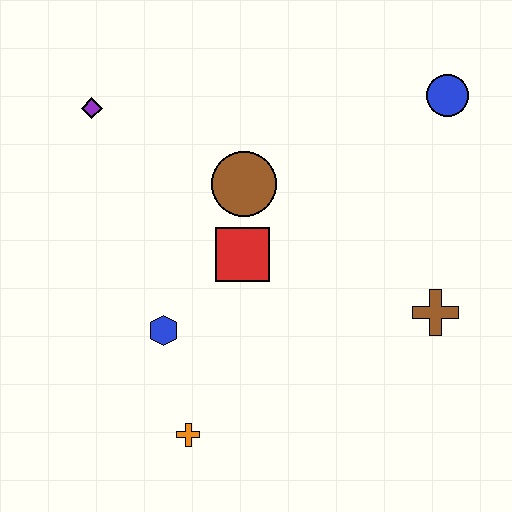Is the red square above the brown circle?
No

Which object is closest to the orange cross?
The blue hexagon is closest to the orange cross.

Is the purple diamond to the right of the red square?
No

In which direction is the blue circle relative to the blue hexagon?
The blue circle is to the right of the blue hexagon.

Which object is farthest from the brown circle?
The orange cross is farthest from the brown circle.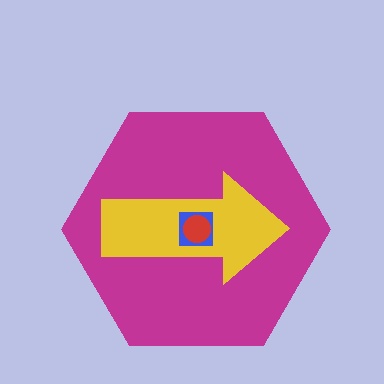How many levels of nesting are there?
4.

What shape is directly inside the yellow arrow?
The blue square.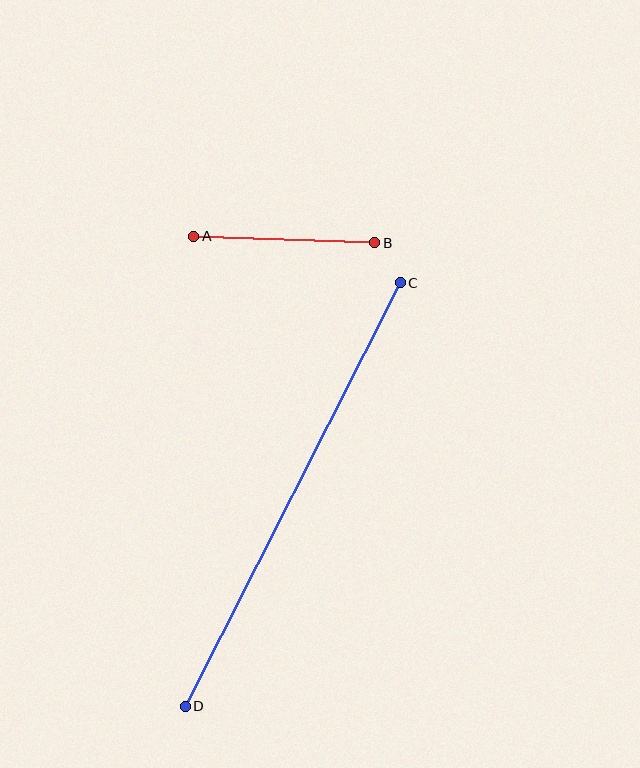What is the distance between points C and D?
The distance is approximately 475 pixels.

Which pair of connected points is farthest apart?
Points C and D are farthest apart.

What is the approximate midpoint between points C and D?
The midpoint is at approximately (293, 494) pixels.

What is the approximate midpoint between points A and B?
The midpoint is at approximately (284, 240) pixels.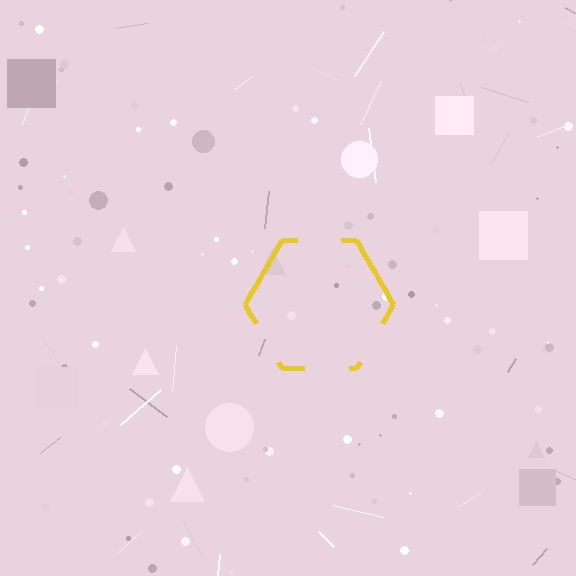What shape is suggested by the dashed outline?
The dashed outline suggests a hexagon.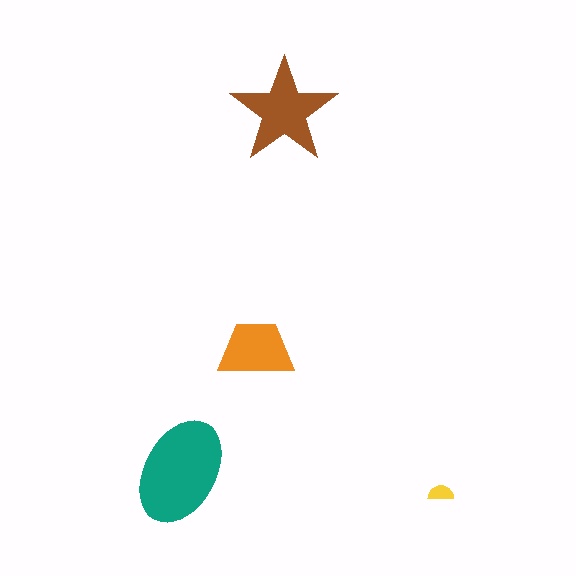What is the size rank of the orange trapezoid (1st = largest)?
3rd.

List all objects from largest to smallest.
The teal ellipse, the brown star, the orange trapezoid, the yellow semicircle.